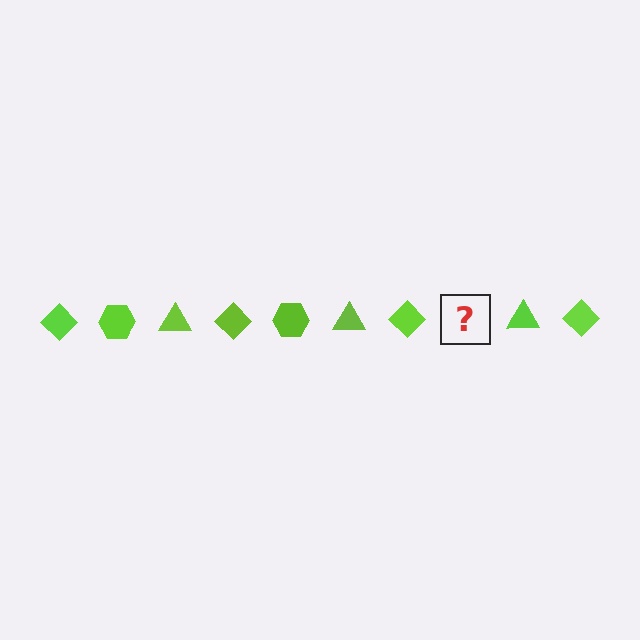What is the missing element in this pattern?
The missing element is a lime hexagon.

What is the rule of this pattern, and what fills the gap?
The rule is that the pattern cycles through diamond, hexagon, triangle shapes in lime. The gap should be filled with a lime hexagon.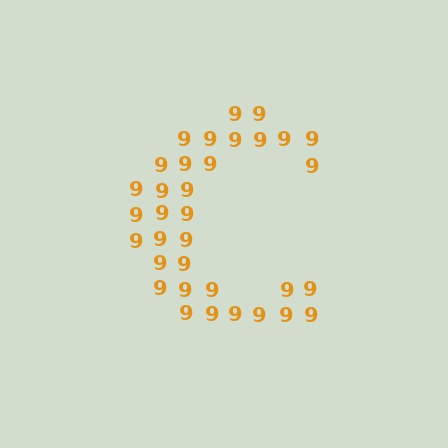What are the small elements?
The small elements are digit 9's.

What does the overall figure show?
The overall figure shows the letter C.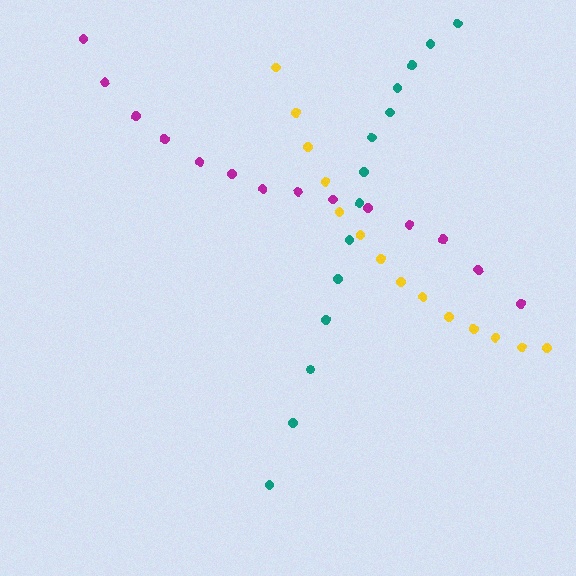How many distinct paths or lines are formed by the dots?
There are 3 distinct paths.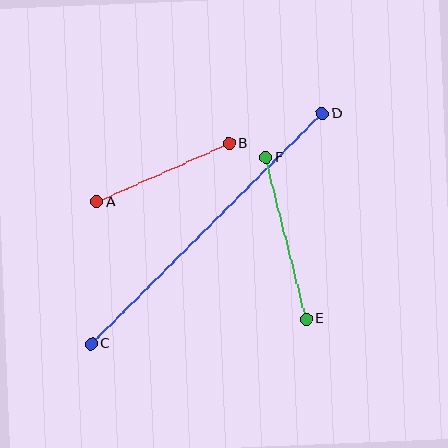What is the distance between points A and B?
The distance is approximately 145 pixels.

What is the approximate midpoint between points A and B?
The midpoint is at approximately (163, 173) pixels.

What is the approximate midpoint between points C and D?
The midpoint is at approximately (207, 229) pixels.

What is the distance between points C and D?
The distance is approximately 326 pixels.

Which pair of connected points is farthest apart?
Points C and D are farthest apart.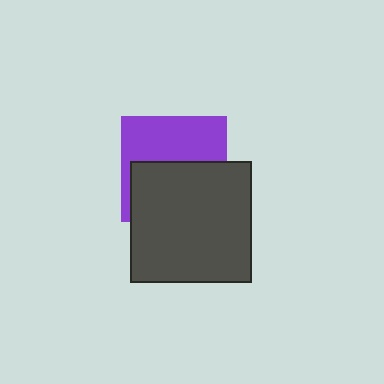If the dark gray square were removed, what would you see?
You would see the complete purple square.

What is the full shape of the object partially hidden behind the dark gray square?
The partially hidden object is a purple square.